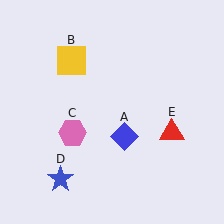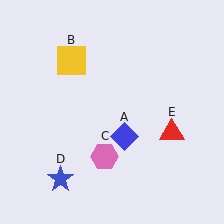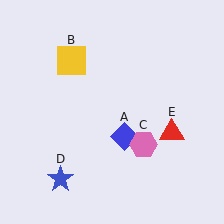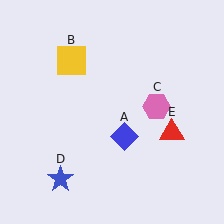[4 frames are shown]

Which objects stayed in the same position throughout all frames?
Blue diamond (object A) and yellow square (object B) and blue star (object D) and red triangle (object E) remained stationary.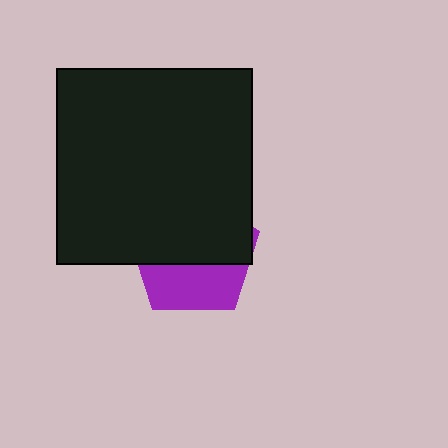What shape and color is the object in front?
The object in front is a black square.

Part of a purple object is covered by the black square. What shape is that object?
It is a pentagon.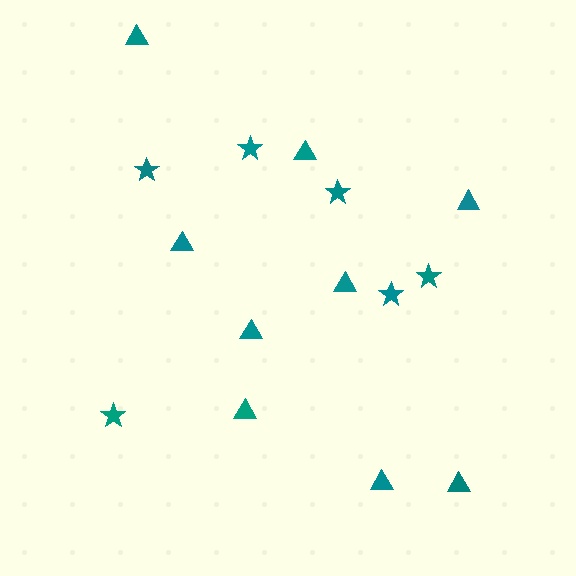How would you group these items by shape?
There are 2 groups: one group of triangles (9) and one group of stars (6).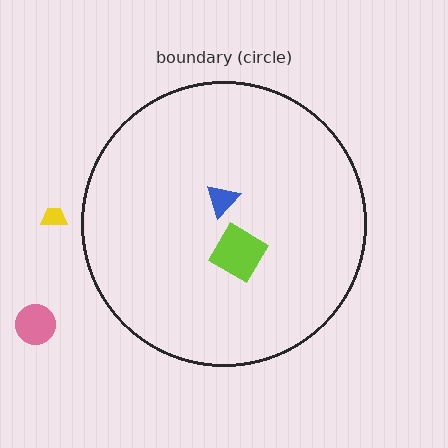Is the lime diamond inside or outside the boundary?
Inside.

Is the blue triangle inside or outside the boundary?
Inside.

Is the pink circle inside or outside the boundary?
Outside.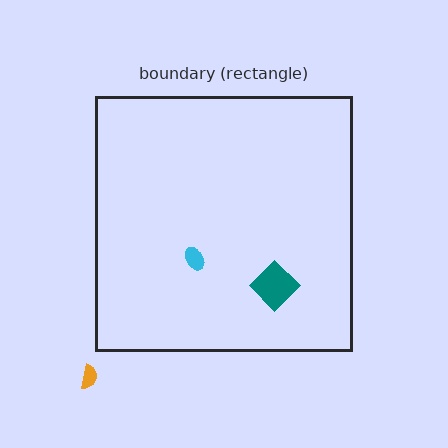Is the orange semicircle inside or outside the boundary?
Outside.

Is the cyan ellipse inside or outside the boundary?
Inside.